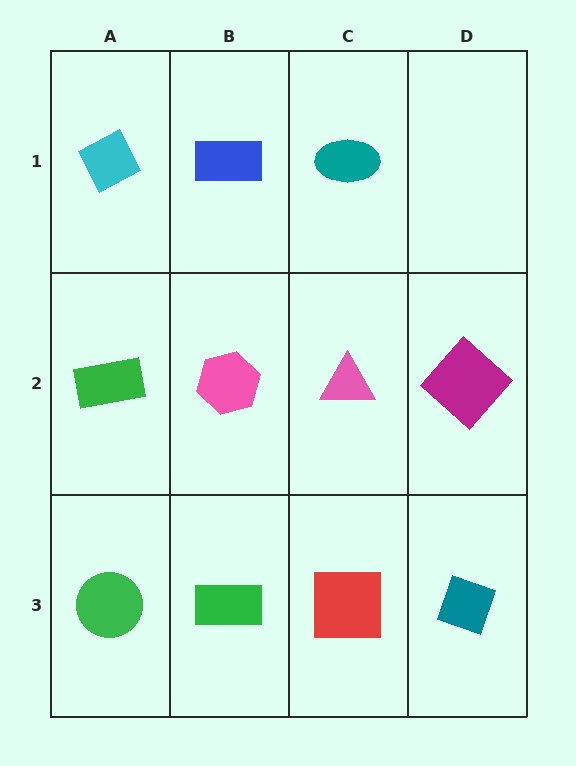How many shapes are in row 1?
3 shapes.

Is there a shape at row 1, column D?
No, that cell is empty.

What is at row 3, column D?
A teal diamond.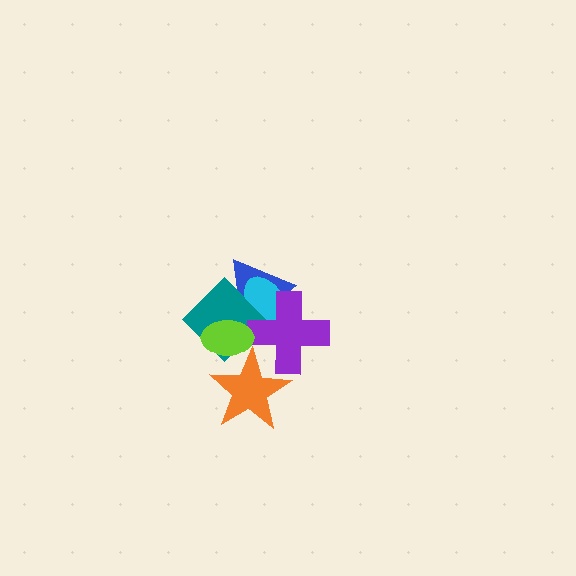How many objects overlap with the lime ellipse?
3 objects overlap with the lime ellipse.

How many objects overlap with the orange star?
3 objects overlap with the orange star.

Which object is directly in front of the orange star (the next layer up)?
The purple cross is directly in front of the orange star.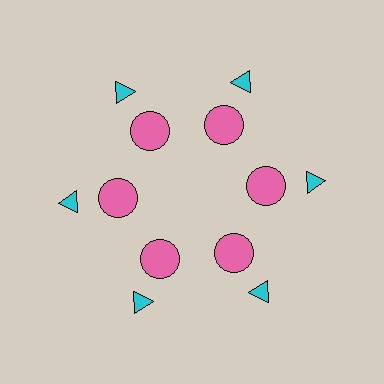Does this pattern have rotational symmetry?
Yes, this pattern has 6-fold rotational symmetry. It looks the same after rotating 60 degrees around the center.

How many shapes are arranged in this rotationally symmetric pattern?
There are 12 shapes, arranged in 6 groups of 2.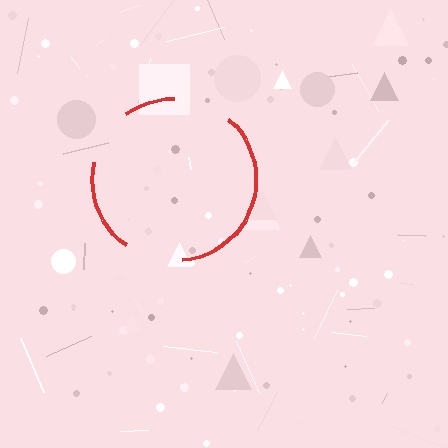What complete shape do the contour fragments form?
The contour fragments form a circle.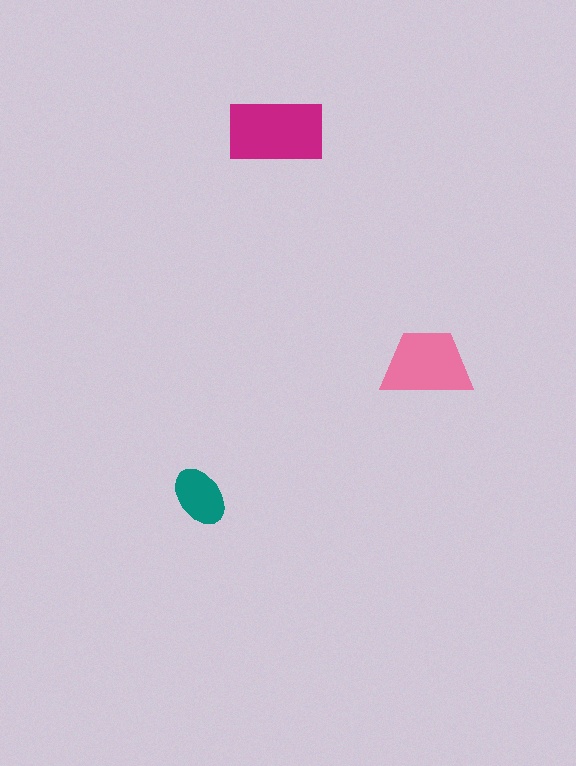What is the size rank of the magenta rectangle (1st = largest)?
1st.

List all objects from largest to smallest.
The magenta rectangle, the pink trapezoid, the teal ellipse.